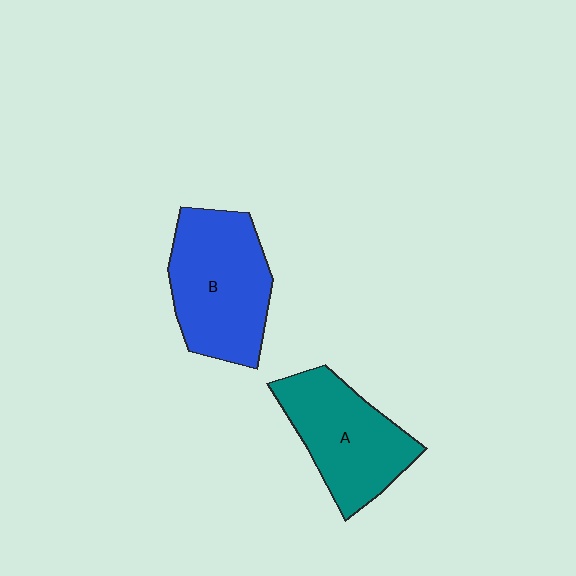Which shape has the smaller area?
Shape A (teal).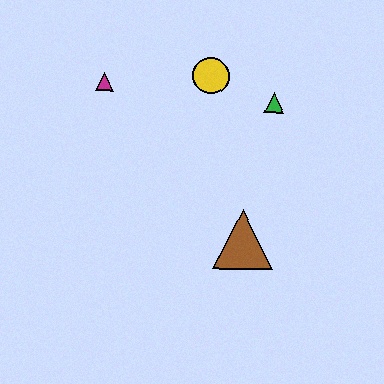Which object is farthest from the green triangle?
The magenta triangle is farthest from the green triangle.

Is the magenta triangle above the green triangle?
Yes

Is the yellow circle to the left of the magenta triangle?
No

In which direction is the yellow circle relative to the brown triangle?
The yellow circle is above the brown triangle.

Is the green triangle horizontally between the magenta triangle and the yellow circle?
No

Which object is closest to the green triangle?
The yellow circle is closest to the green triangle.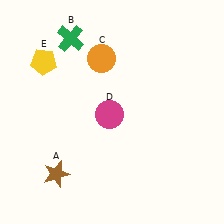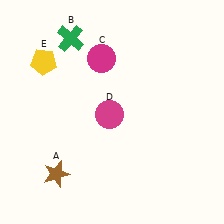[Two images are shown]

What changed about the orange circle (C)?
In Image 1, C is orange. In Image 2, it changed to magenta.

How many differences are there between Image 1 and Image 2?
There is 1 difference between the two images.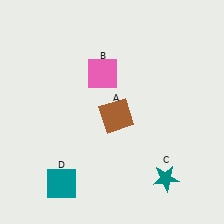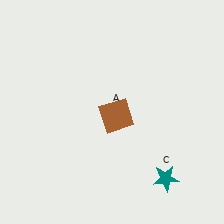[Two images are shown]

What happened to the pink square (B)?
The pink square (B) was removed in Image 2. It was in the top-left area of Image 1.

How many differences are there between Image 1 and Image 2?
There are 2 differences between the two images.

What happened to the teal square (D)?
The teal square (D) was removed in Image 2. It was in the bottom-left area of Image 1.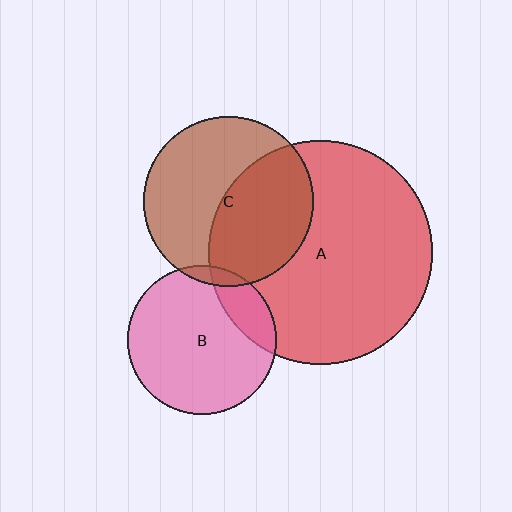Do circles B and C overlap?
Yes.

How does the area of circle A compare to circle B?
Approximately 2.2 times.